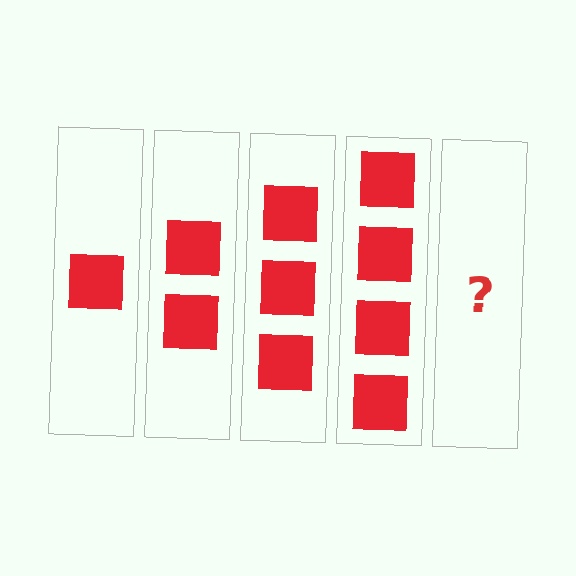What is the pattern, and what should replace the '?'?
The pattern is that each step adds one more square. The '?' should be 5 squares.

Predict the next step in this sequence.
The next step is 5 squares.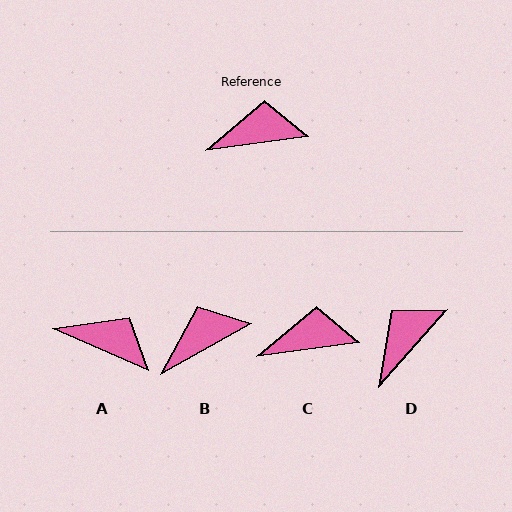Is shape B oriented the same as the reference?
No, it is off by about 21 degrees.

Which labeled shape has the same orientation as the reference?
C.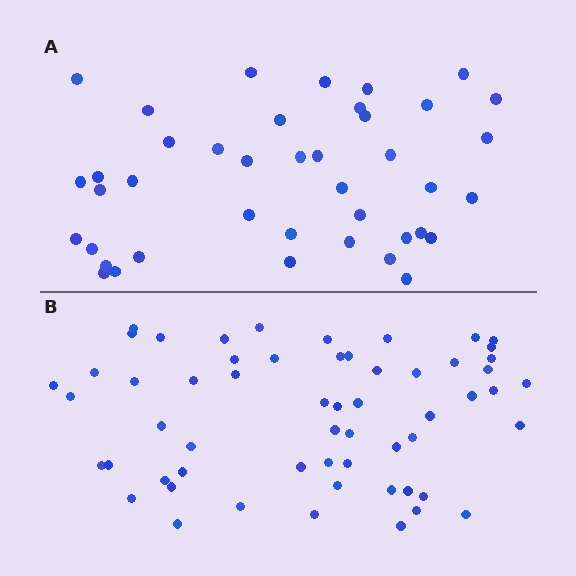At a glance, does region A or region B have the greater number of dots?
Region B (the bottom region) has more dots.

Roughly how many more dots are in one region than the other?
Region B has approximately 15 more dots than region A.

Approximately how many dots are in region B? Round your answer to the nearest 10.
About 60 dots. (The exact count is 58, which rounds to 60.)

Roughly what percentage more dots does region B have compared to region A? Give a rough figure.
About 40% more.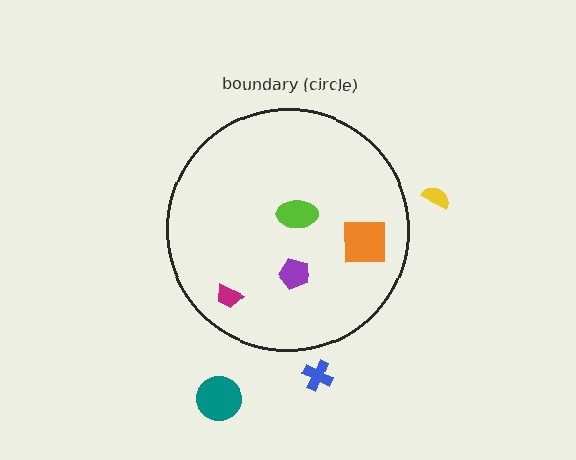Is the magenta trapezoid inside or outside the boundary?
Inside.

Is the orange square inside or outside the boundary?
Inside.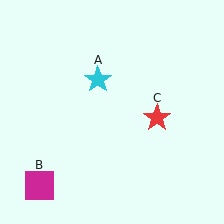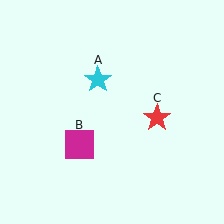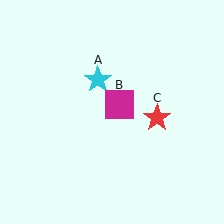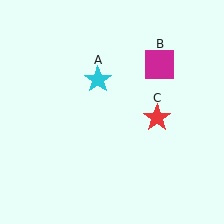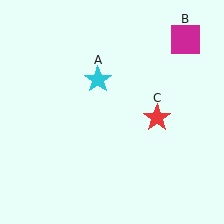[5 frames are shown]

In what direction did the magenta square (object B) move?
The magenta square (object B) moved up and to the right.